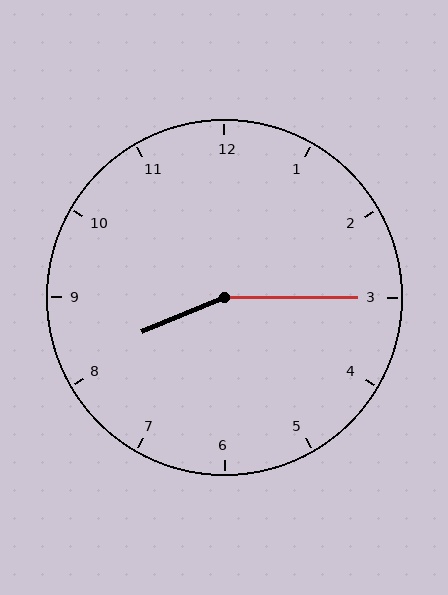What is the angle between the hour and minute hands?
Approximately 158 degrees.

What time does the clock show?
8:15.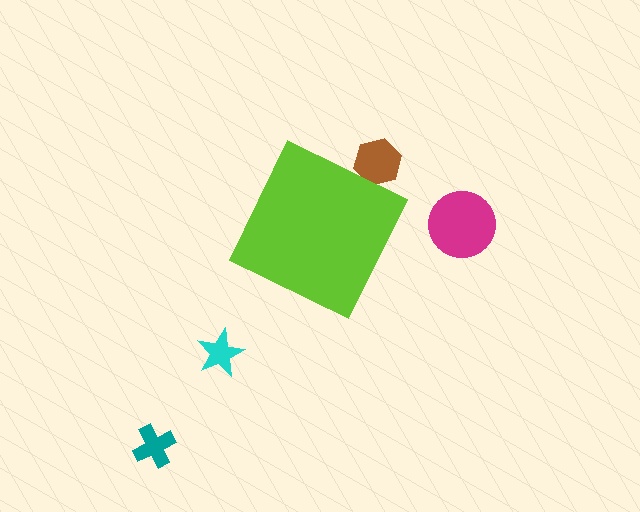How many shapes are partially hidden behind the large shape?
1 shape is partially hidden.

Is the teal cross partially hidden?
No, the teal cross is fully visible.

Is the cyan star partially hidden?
No, the cyan star is fully visible.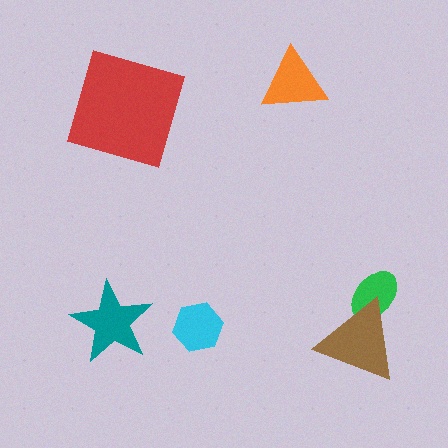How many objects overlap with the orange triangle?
0 objects overlap with the orange triangle.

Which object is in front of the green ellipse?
The brown triangle is in front of the green ellipse.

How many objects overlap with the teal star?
0 objects overlap with the teal star.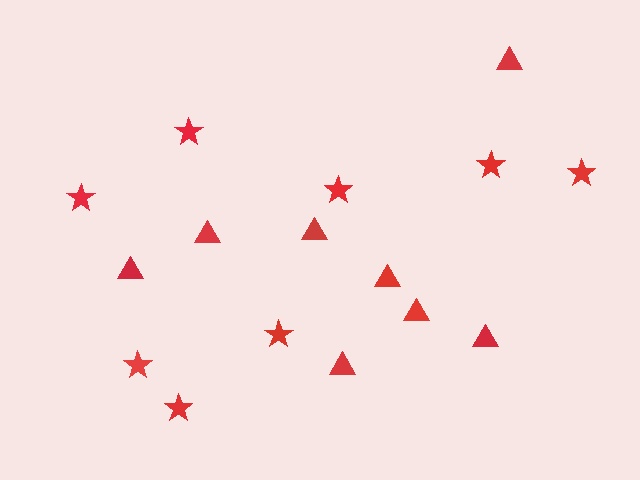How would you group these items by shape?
There are 2 groups: one group of stars (8) and one group of triangles (8).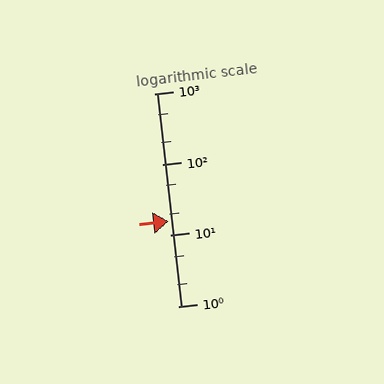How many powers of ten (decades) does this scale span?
The scale spans 3 decades, from 1 to 1000.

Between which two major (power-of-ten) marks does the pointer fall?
The pointer is between 10 and 100.